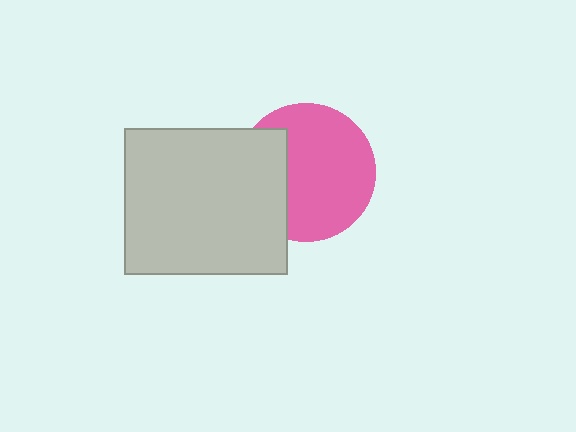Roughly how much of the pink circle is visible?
Most of it is visible (roughly 70%).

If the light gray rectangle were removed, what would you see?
You would see the complete pink circle.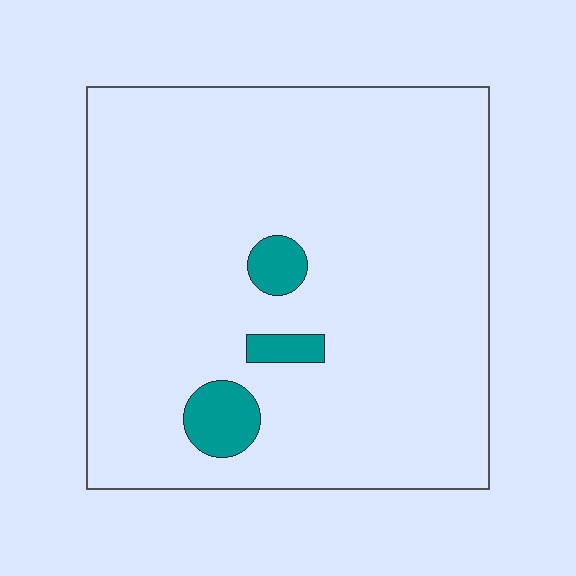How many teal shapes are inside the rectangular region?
3.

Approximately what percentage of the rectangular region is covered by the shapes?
Approximately 5%.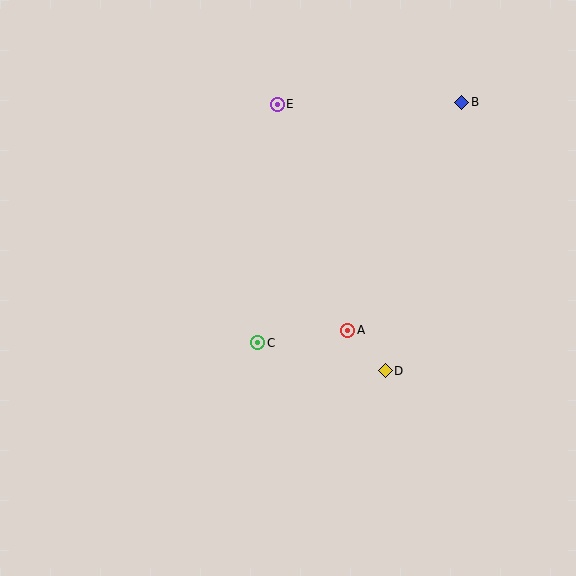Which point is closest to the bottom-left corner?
Point C is closest to the bottom-left corner.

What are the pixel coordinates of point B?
Point B is at (462, 102).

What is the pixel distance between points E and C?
The distance between E and C is 239 pixels.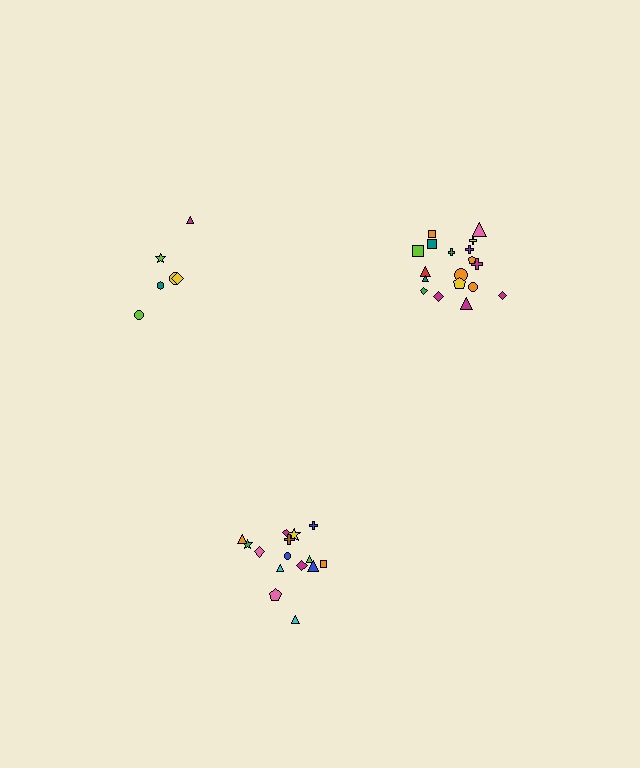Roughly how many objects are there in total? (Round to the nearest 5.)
Roughly 40 objects in total.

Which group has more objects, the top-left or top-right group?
The top-right group.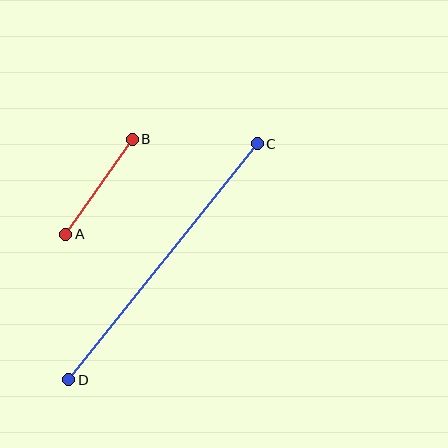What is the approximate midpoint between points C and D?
The midpoint is at approximately (163, 262) pixels.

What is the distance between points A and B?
The distance is approximately 116 pixels.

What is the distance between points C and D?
The distance is approximately 302 pixels.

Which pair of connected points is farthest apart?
Points C and D are farthest apart.